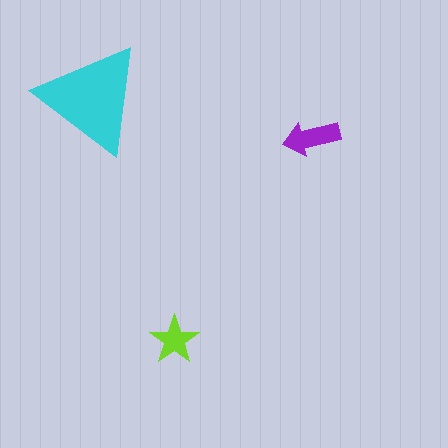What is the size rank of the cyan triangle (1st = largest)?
1st.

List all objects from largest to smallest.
The cyan triangle, the purple arrow, the lime star.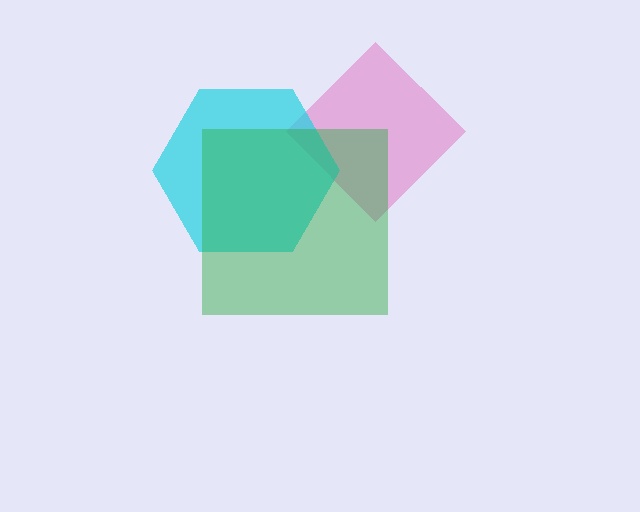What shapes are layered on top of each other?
The layered shapes are: a pink diamond, a cyan hexagon, a green square.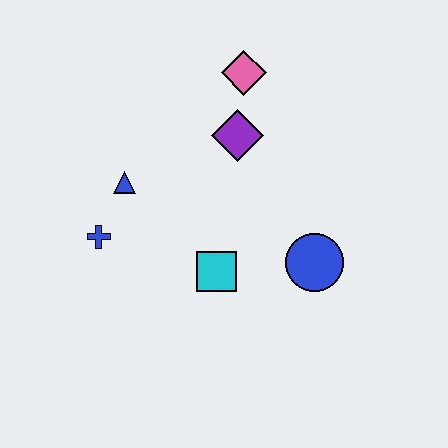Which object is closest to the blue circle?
The cyan square is closest to the blue circle.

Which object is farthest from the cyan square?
The pink diamond is farthest from the cyan square.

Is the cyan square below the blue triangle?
Yes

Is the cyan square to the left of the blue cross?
No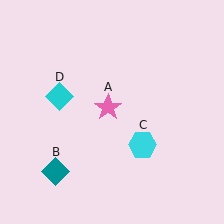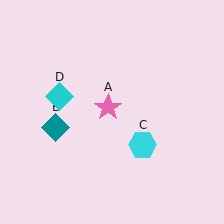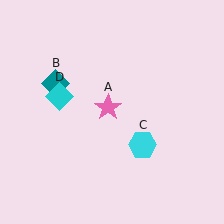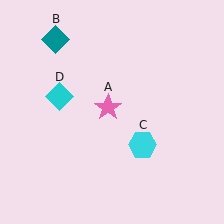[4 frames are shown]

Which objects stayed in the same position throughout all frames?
Pink star (object A) and cyan hexagon (object C) and cyan diamond (object D) remained stationary.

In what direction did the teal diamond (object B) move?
The teal diamond (object B) moved up.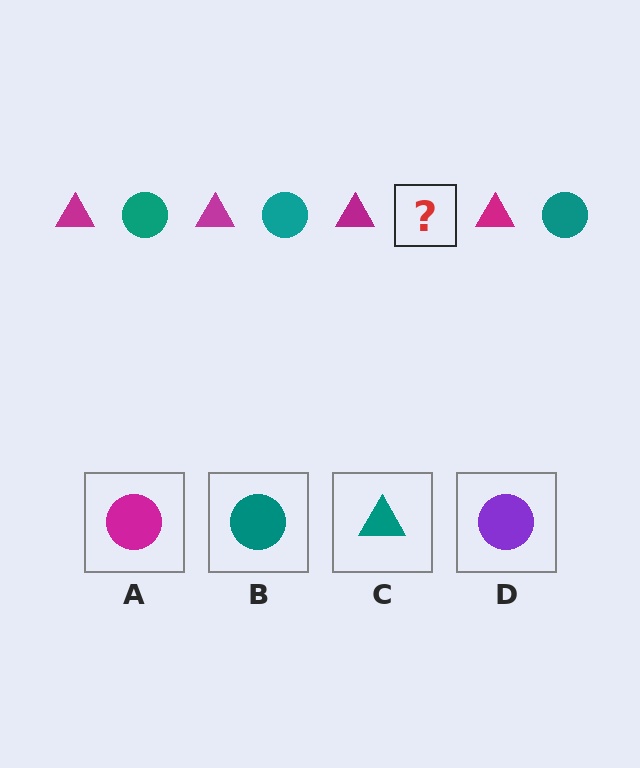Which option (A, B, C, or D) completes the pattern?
B.